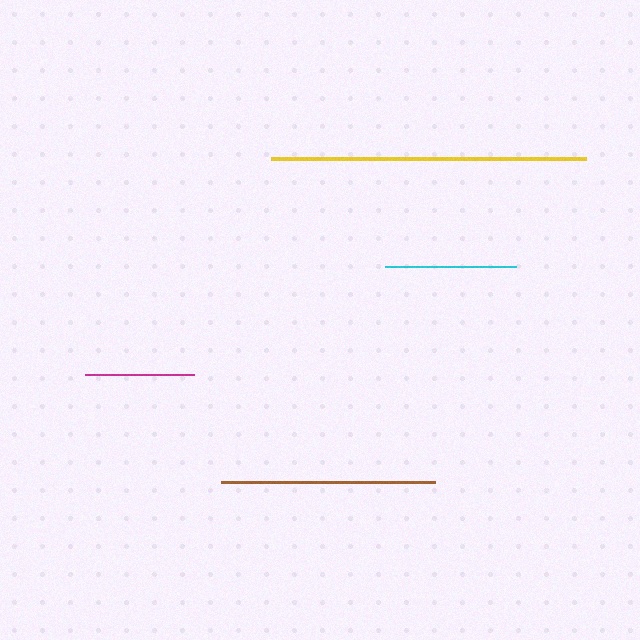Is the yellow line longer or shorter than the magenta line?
The yellow line is longer than the magenta line.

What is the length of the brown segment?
The brown segment is approximately 214 pixels long.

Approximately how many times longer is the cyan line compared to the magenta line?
The cyan line is approximately 1.2 times the length of the magenta line.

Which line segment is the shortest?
The magenta line is the shortest at approximately 109 pixels.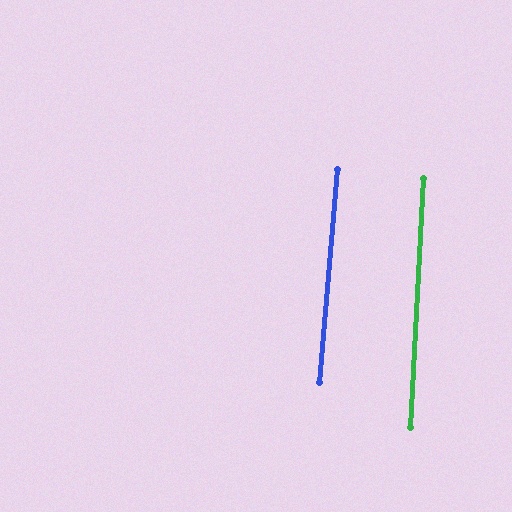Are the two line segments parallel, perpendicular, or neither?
Parallel — their directions differ by only 1.8°.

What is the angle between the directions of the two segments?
Approximately 2 degrees.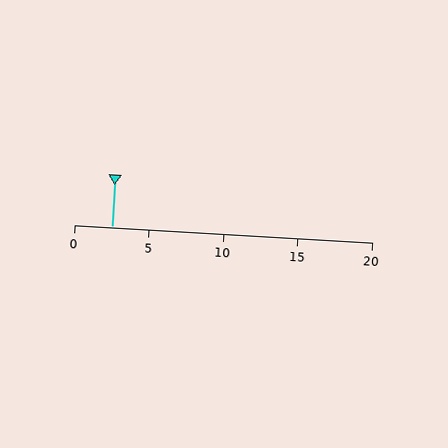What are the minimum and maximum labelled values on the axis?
The axis runs from 0 to 20.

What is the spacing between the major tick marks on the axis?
The major ticks are spaced 5 apart.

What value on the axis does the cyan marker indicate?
The marker indicates approximately 2.5.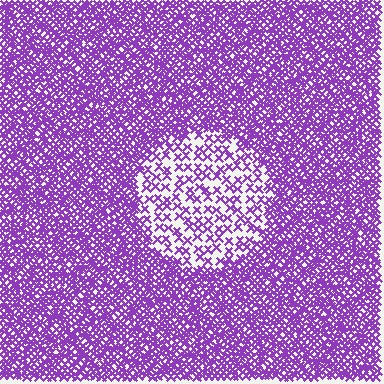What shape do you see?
I see a circle.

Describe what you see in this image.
The image contains small purple elements arranged at two different densities. A circle-shaped region is visible where the elements are less densely packed than the surrounding area.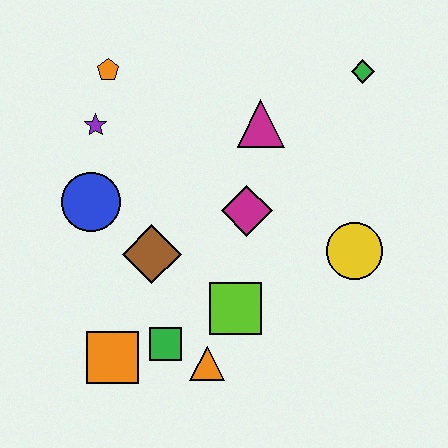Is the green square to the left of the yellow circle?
Yes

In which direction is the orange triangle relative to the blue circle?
The orange triangle is below the blue circle.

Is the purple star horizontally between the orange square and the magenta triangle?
No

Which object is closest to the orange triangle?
The green square is closest to the orange triangle.